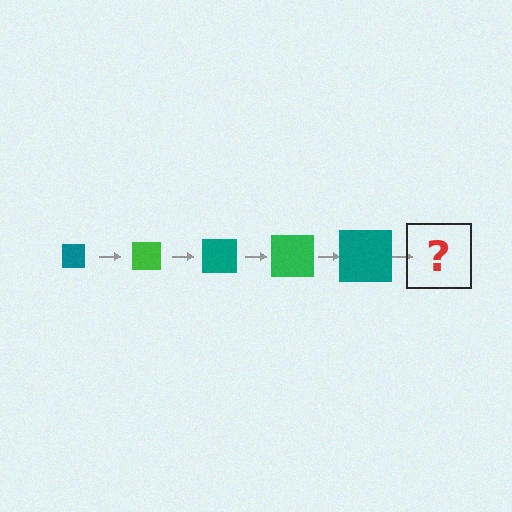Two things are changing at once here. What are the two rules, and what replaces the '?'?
The two rules are that the square grows larger each step and the color cycles through teal and green. The '?' should be a green square, larger than the previous one.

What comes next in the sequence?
The next element should be a green square, larger than the previous one.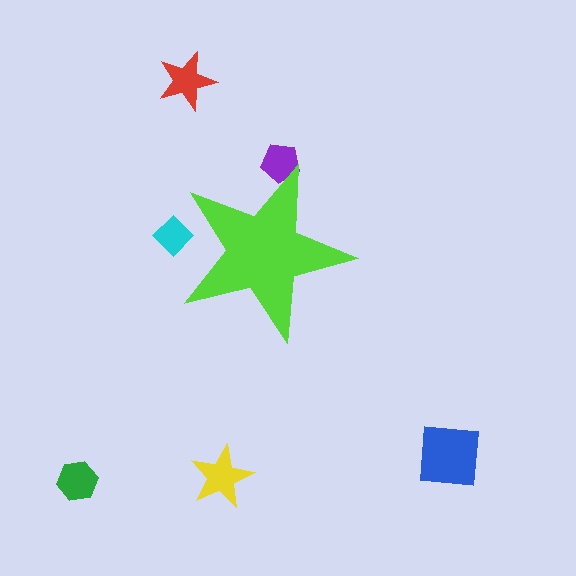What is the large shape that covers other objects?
A lime star.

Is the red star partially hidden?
No, the red star is fully visible.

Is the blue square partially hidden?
No, the blue square is fully visible.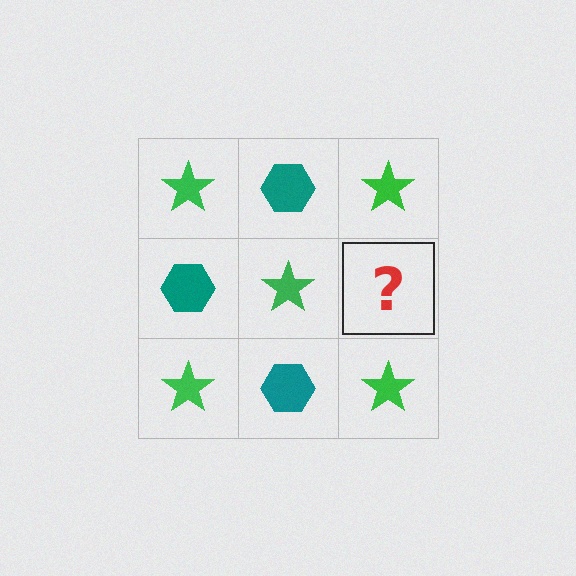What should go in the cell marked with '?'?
The missing cell should contain a teal hexagon.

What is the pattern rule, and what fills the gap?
The rule is that it alternates green star and teal hexagon in a checkerboard pattern. The gap should be filled with a teal hexagon.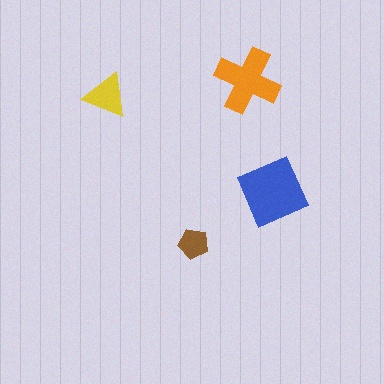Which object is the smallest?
The brown pentagon.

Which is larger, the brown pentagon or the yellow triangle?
The yellow triangle.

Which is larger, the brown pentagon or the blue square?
The blue square.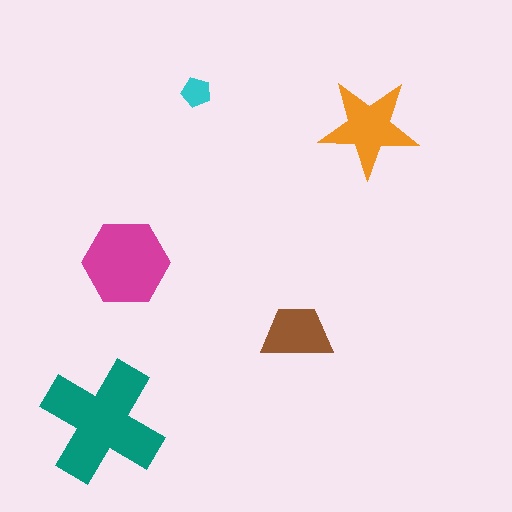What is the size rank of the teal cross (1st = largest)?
1st.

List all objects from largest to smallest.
The teal cross, the magenta hexagon, the orange star, the brown trapezoid, the cyan pentagon.